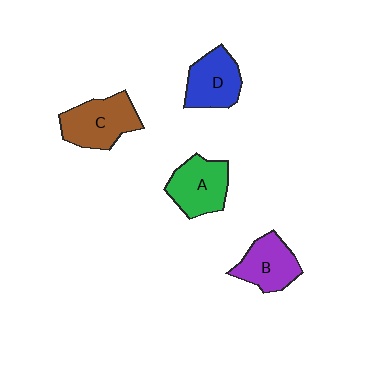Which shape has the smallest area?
Shape B (purple).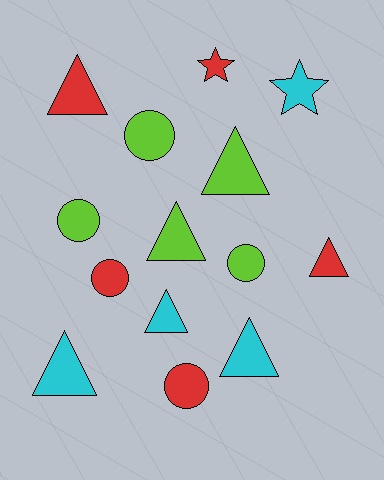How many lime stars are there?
There are no lime stars.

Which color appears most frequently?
Lime, with 5 objects.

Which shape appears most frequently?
Triangle, with 7 objects.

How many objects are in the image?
There are 14 objects.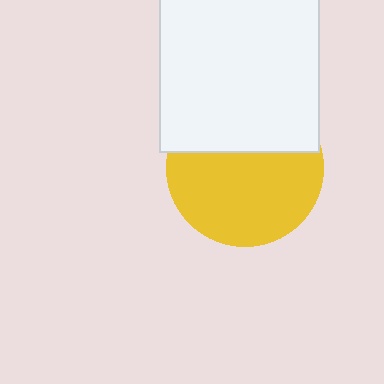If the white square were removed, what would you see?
You would see the complete yellow circle.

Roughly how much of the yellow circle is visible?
About half of it is visible (roughly 62%).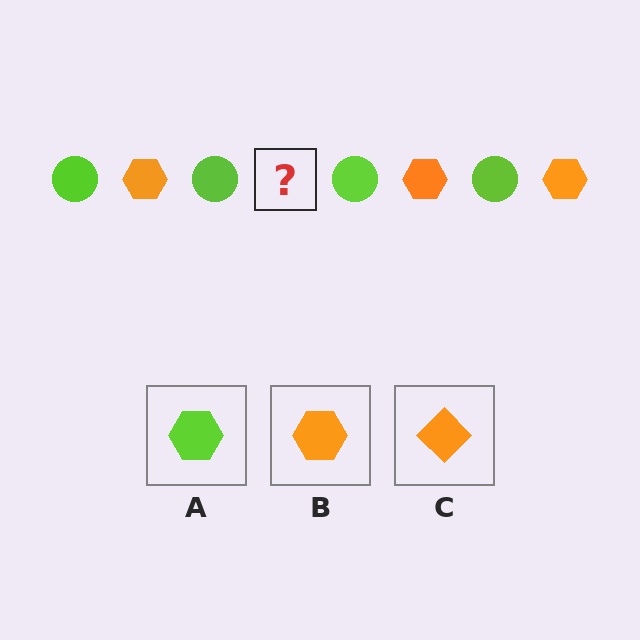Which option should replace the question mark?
Option B.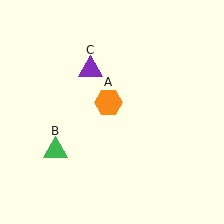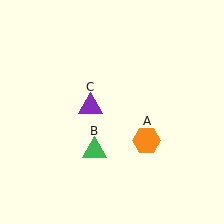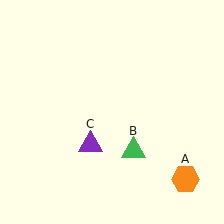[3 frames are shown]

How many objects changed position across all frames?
3 objects changed position: orange hexagon (object A), green triangle (object B), purple triangle (object C).